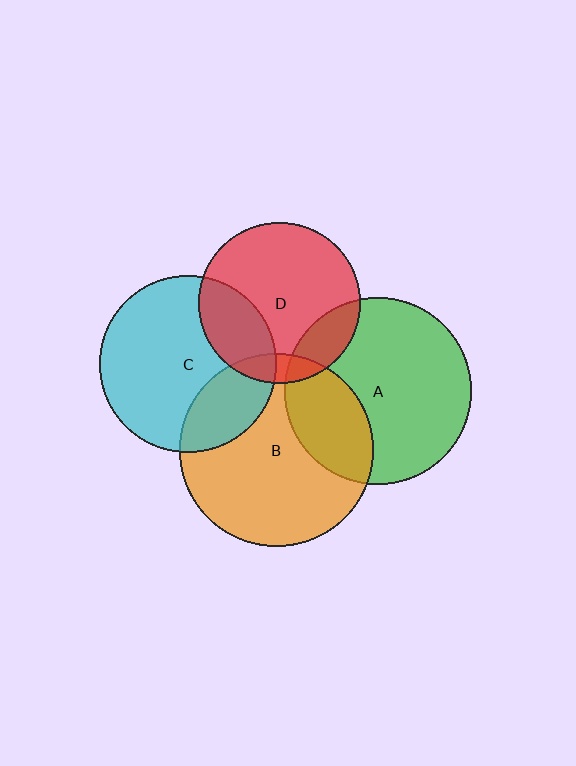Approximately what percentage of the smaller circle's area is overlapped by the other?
Approximately 25%.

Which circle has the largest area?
Circle B (orange).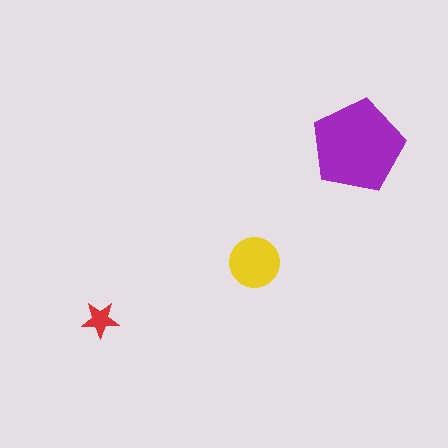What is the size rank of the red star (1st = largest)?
3rd.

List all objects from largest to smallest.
The purple pentagon, the yellow circle, the red star.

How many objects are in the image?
There are 3 objects in the image.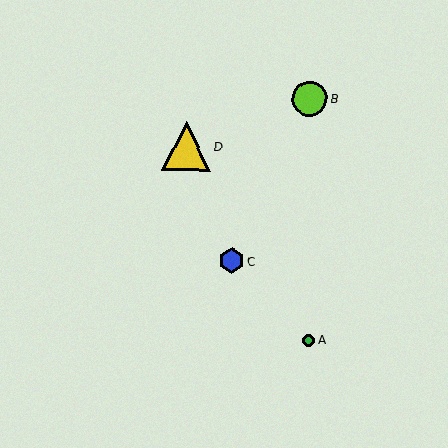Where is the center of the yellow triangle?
The center of the yellow triangle is at (186, 146).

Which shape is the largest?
The yellow triangle (labeled D) is the largest.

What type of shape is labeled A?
Shape A is a green circle.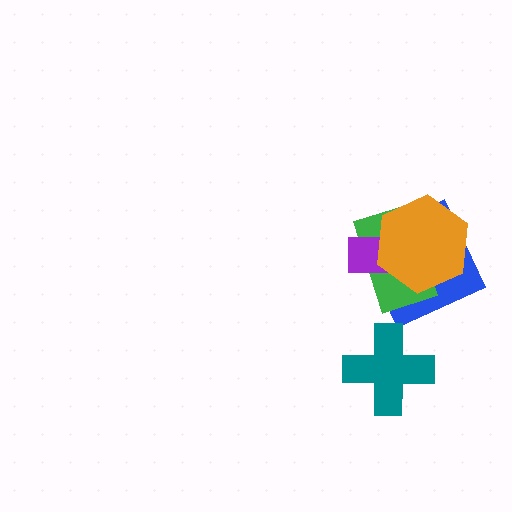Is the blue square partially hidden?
Yes, it is partially covered by another shape.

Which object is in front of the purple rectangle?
The orange hexagon is in front of the purple rectangle.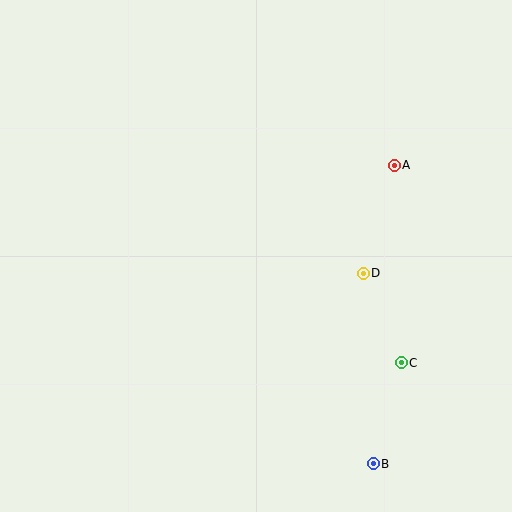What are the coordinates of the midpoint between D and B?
The midpoint between D and B is at (368, 368).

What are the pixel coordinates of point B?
Point B is at (373, 464).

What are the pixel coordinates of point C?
Point C is at (401, 363).